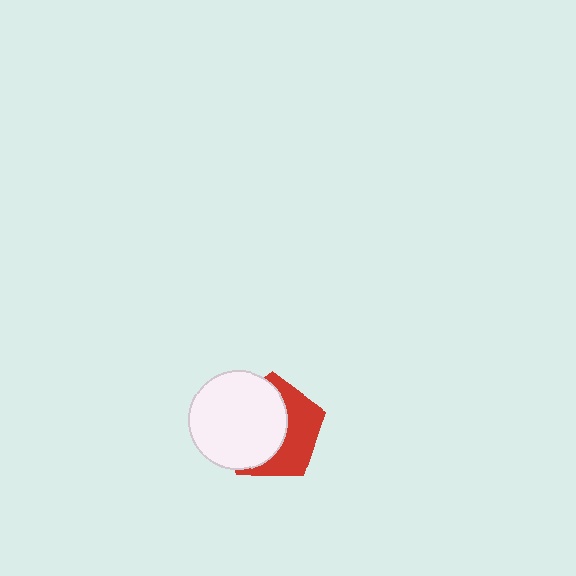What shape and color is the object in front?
The object in front is a white circle.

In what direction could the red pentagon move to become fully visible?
The red pentagon could move right. That would shift it out from behind the white circle entirely.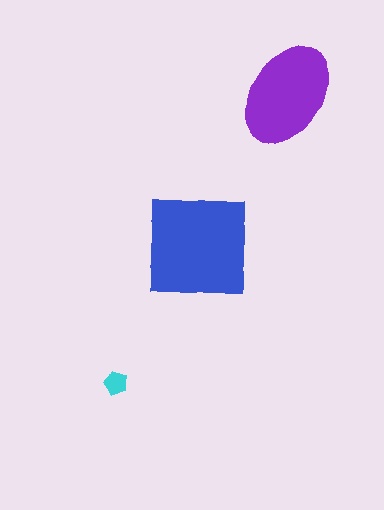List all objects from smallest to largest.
The cyan pentagon, the purple ellipse, the blue square.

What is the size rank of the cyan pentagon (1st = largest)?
3rd.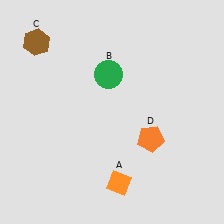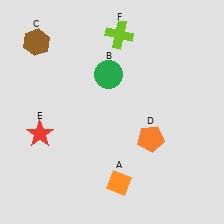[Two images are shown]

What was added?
A red star (E), a lime cross (F) were added in Image 2.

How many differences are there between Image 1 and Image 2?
There are 2 differences between the two images.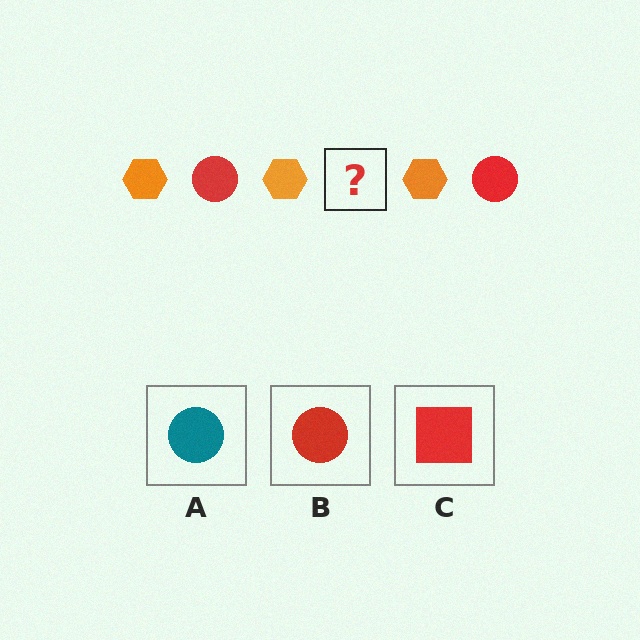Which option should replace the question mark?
Option B.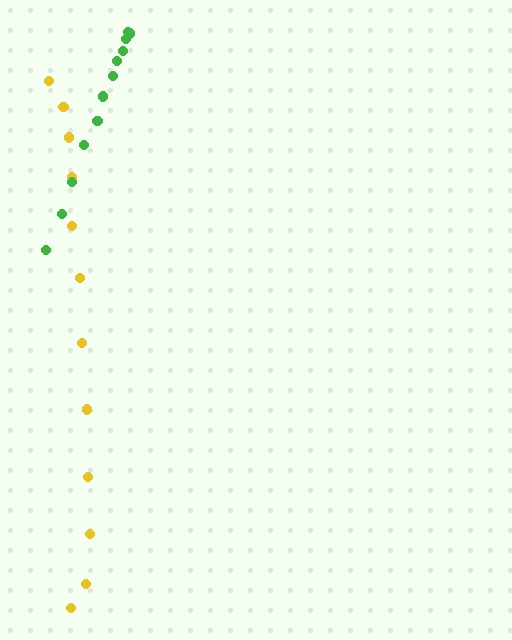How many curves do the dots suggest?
There are 2 distinct paths.